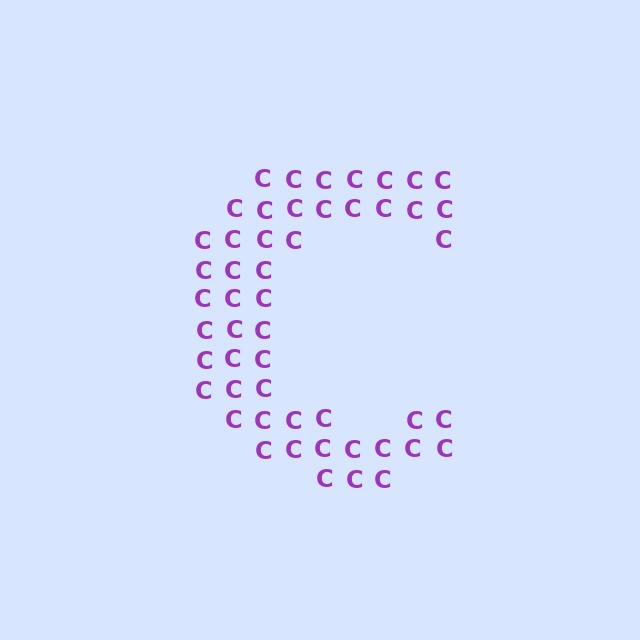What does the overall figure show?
The overall figure shows the letter C.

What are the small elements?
The small elements are letter C's.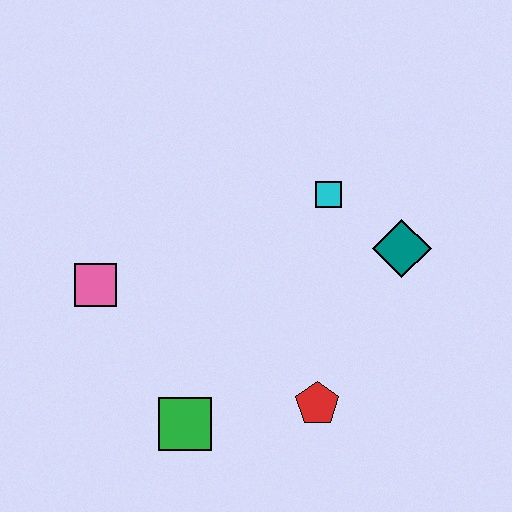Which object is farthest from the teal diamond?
The pink square is farthest from the teal diamond.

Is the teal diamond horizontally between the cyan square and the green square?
No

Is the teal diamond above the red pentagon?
Yes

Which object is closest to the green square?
The red pentagon is closest to the green square.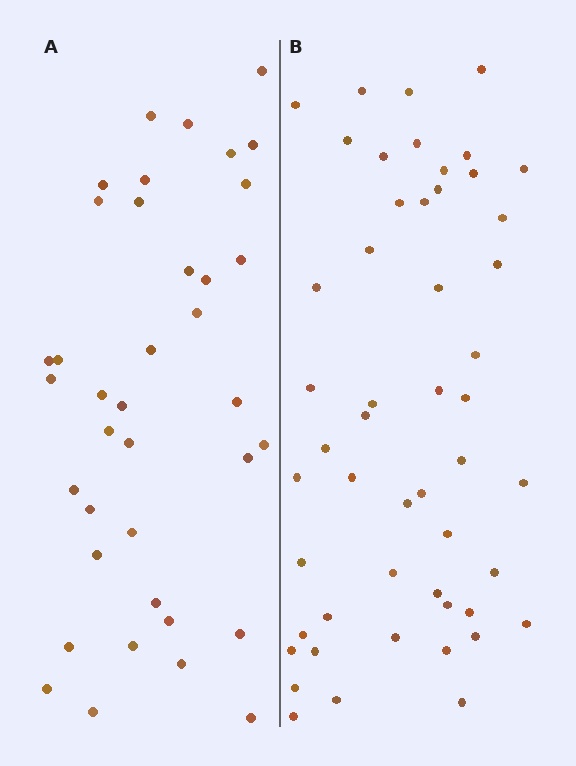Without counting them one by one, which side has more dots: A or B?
Region B (the right region) has more dots.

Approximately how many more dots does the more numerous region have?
Region B has approximately 15 more dots than region A.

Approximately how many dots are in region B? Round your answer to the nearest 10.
About 50 dots. (The exact count is 51, which rounds to 50.)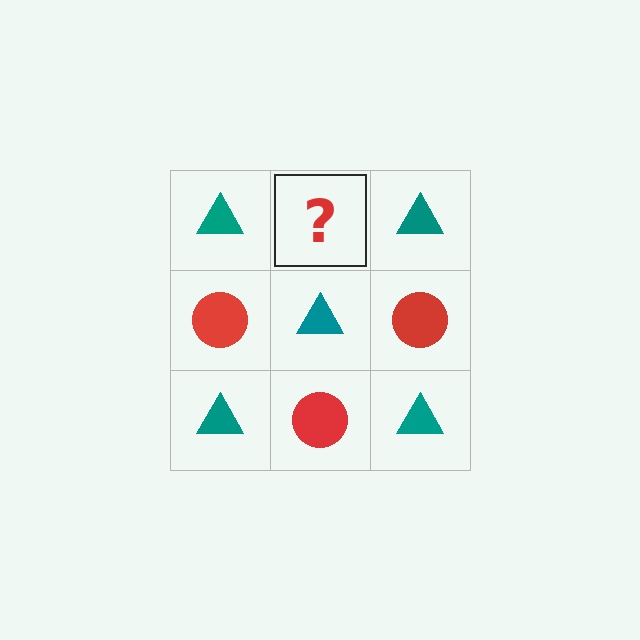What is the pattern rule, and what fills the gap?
The rule is that it alternates teal triangle and red circle in a checkerboard pattern. The gap should be filled with a red circle.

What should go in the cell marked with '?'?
The missing cell should contain a red circle.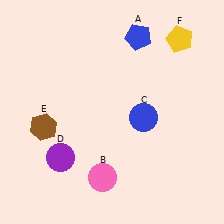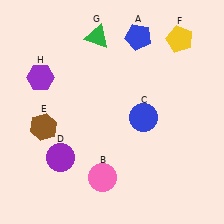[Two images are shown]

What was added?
A green triangle (G), a purple hexagon (H) were added in Image 2.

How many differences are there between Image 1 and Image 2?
There are 2 differences between the two images.